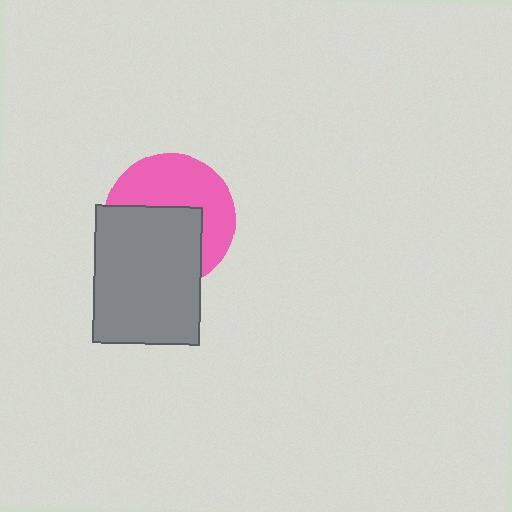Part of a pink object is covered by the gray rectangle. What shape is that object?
It is a circle.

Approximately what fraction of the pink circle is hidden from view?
Roughly 50% of the pink circle is hidden behind the gray rectangle.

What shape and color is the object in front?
The object in front is a gray rectangle.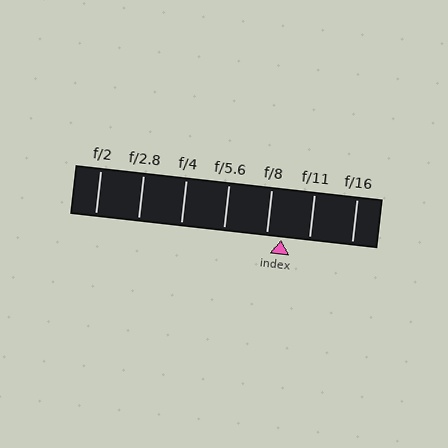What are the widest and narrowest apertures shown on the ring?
The widest aperture shown is f/2 and the narrowest is f/16.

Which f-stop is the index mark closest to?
The index mark is closest to f/8.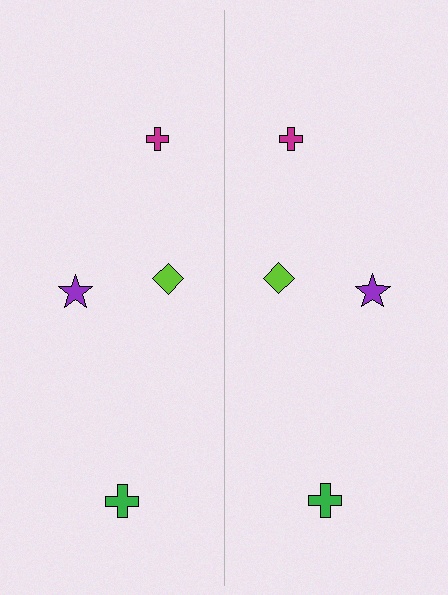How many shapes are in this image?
There are 8 shapes in this image.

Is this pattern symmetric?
Yes, this pattern has bilateral (reflection) symmetry.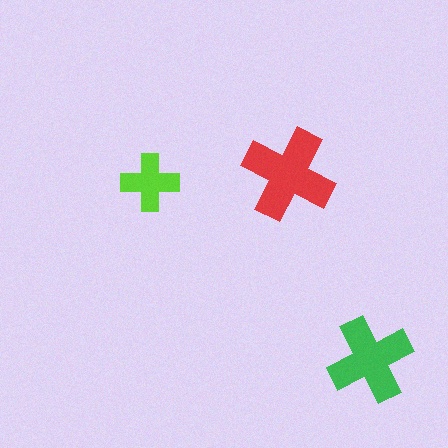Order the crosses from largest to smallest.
the red one, the green one, the lime one.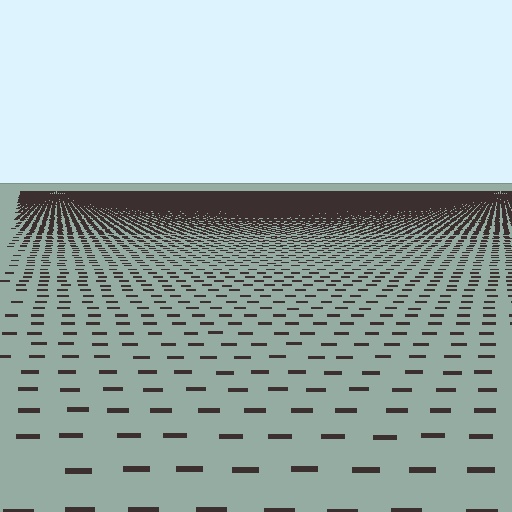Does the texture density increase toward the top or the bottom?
Density increases toward the top.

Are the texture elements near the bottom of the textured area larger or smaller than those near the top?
Larger. Near the bottom, elements are closer to the viewer and appear at a bigger on-screen size.